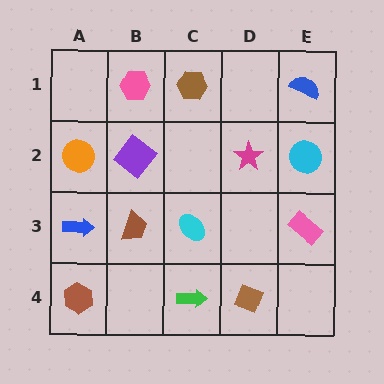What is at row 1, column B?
A pink hexagon.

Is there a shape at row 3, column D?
No, that cell is empty.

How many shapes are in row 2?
4 shapes.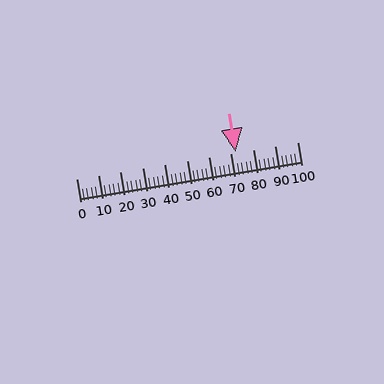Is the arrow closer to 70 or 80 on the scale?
The arrow is closer to 70.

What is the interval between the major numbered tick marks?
The major tick marks are spaced 10 units apart.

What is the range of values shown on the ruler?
The ruler shows values from 0 to 100.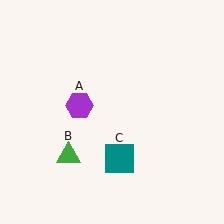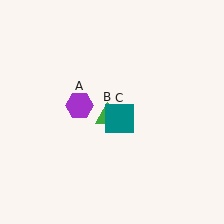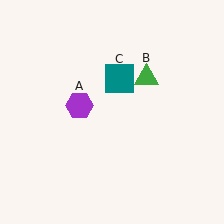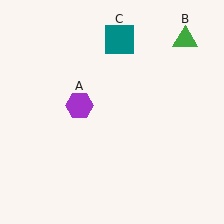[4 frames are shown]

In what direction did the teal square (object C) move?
The teal square (object C) moved up.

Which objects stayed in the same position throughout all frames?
Purple hexagon (object A) remained stationary.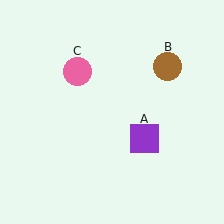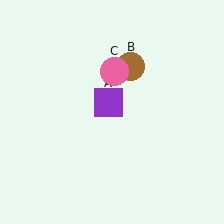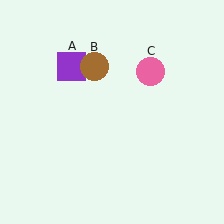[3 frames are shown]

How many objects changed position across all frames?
3 objects changed position: purple square (object A), brown circle (object B), pink circle (object C).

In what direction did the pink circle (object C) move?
The pink circle (object C) moved right.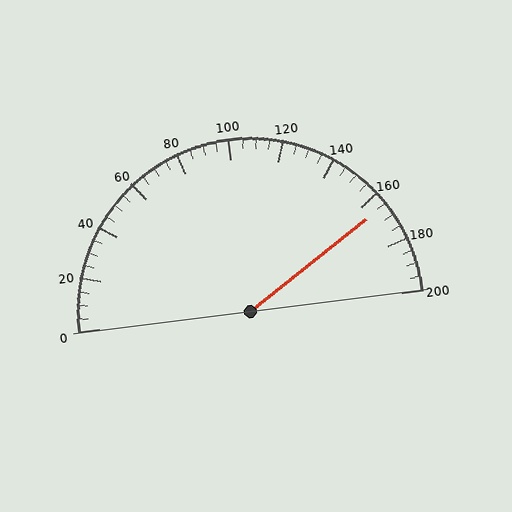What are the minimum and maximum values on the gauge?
The gauge ranges from 0 to 200.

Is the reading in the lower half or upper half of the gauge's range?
The reading is in the upper half of the range (0 to 200).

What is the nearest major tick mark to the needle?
The nearest major tick mark is 160.